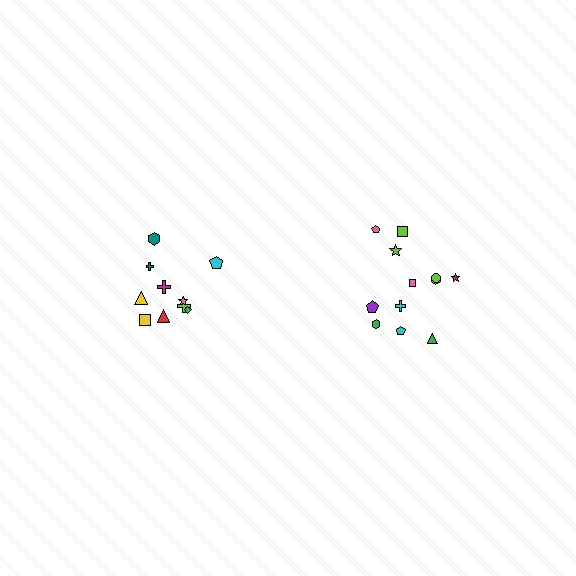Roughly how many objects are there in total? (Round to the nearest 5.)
Roughly 20 objects in total.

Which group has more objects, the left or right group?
The right group.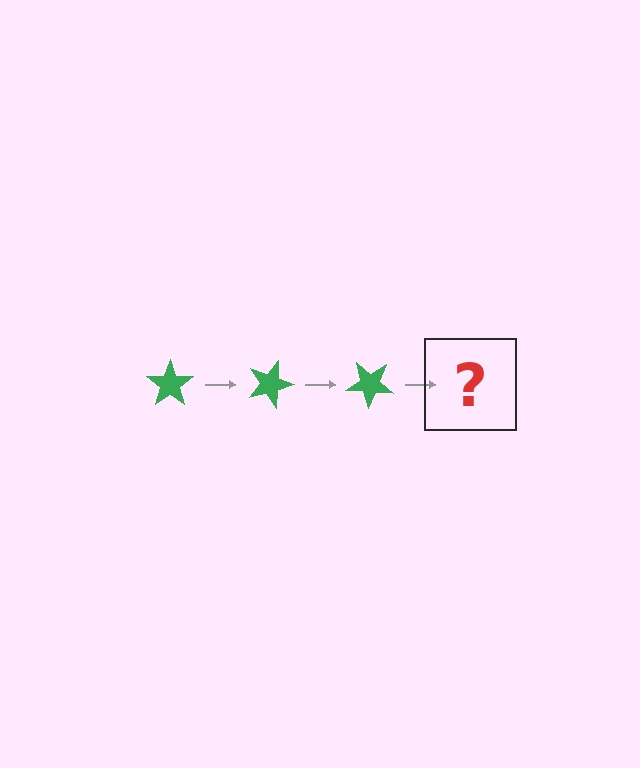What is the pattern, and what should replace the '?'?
The pattern is that the star rotates 20 degrees each step. The '?' should be a green star rotated 60 degrees.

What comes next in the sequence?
The next element should be a green star rotated 60 degrees.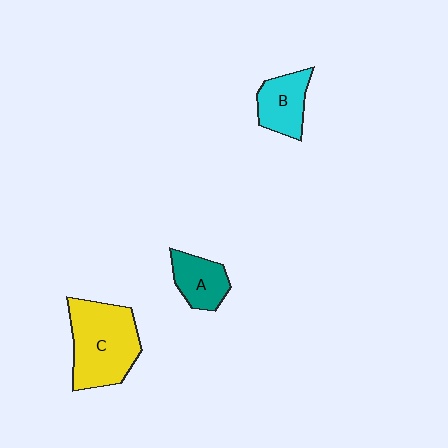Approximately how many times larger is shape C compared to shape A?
Approximately 2.1 times.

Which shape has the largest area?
Shape C (yellow).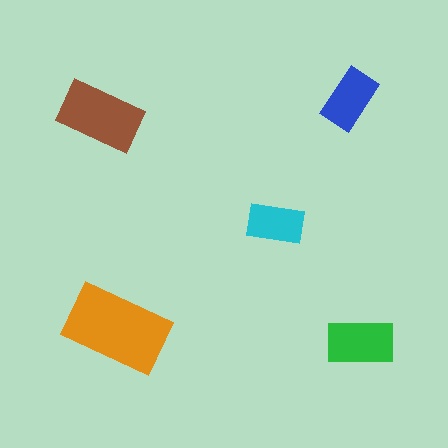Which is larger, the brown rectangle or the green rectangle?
The brown one.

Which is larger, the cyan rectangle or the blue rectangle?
The blue one.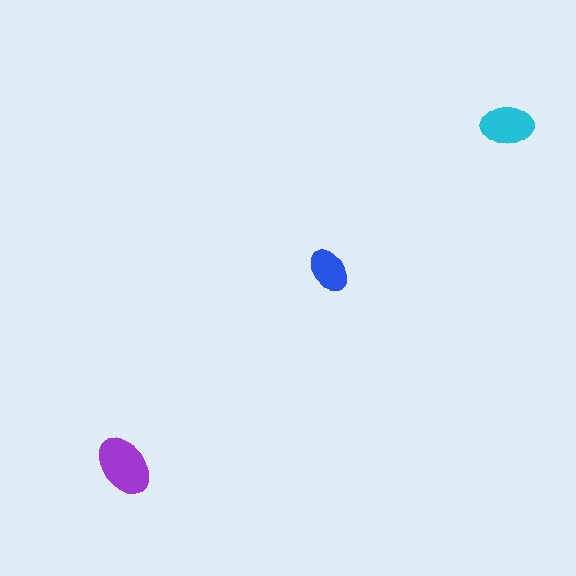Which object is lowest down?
The purple ellipse is bottommost.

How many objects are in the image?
There are 3 objects in the image.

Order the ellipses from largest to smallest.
the purple one, the cyan one, the blue one.